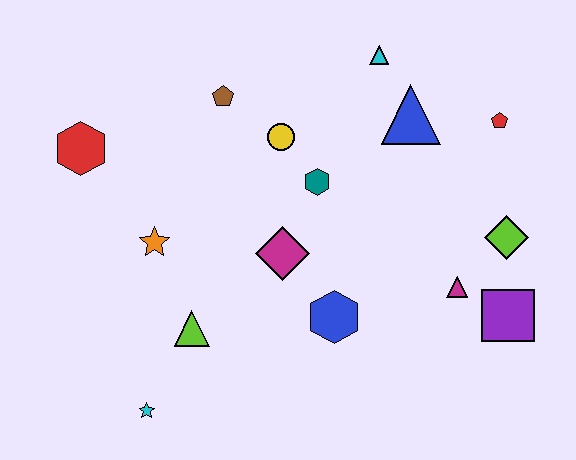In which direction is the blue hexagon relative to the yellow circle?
The blue hexagon is below the yellow circle.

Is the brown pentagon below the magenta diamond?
No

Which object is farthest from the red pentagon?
The cyan star is farthest from the red pentagon.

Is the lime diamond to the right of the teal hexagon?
Yes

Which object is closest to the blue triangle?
The cyan triangle is closest to the blue triangle.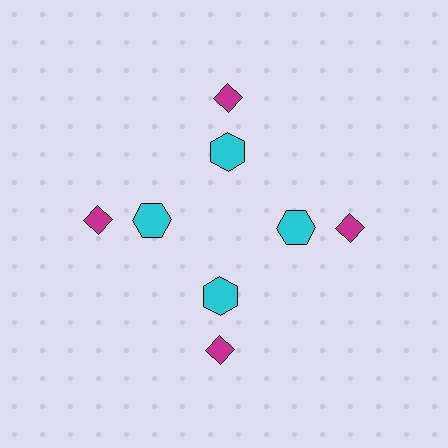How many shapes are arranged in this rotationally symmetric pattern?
There are 8 shapes, arranged in 4 groups of 2.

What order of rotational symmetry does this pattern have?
This pattern has 4-fold rotational symmetry.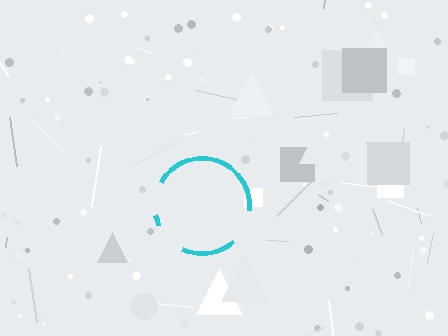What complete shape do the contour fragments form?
The contour fragments form a circle.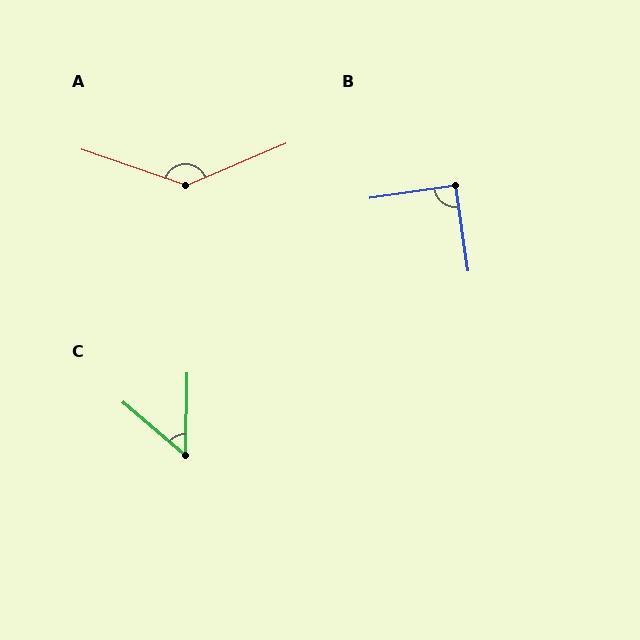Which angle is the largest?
A, at approximately 138 degrees.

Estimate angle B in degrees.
Approximately 90 degrees.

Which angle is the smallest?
C, at approximately 51 degrees.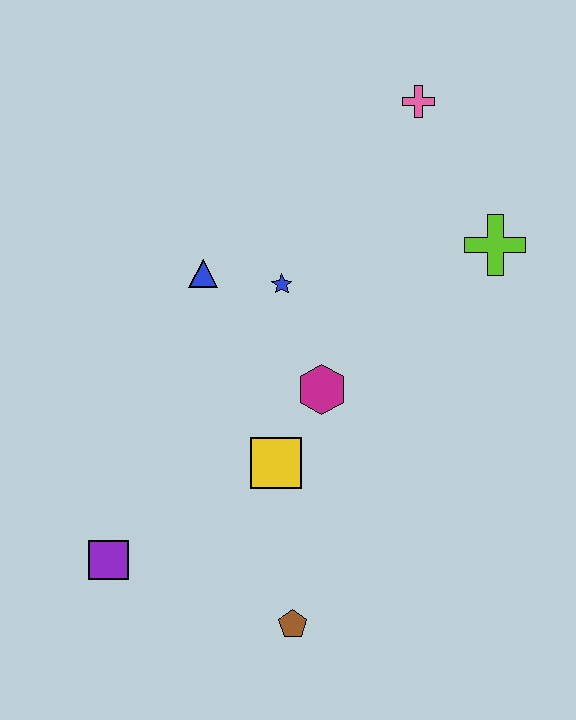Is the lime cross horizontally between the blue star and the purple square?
No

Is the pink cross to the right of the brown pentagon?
Yes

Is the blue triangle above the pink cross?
No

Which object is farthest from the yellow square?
The pink cross is farthest from the yellow square.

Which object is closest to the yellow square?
The magenta hexagon is closest to the yellow square.